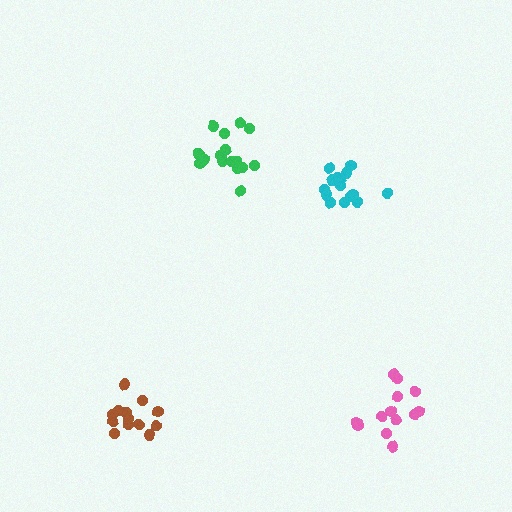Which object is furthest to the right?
The pink cluster is rightmost.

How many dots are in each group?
Group 1: 15 dots, Group 2: 13 dots, Group 3: 13 dots, Group 4: 17 dots (58 total).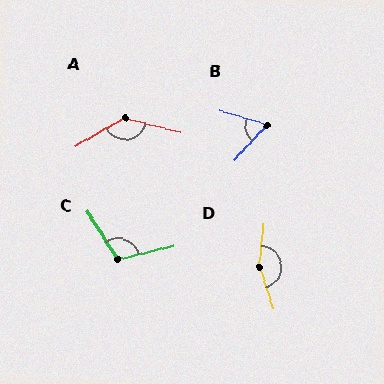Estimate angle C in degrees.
Approximately 109 degrees.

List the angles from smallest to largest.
B (63°), C (109°), A (135°), D (157°).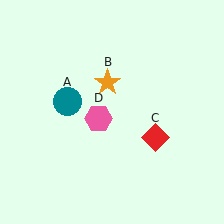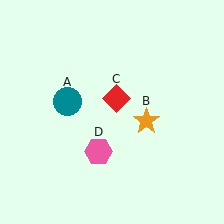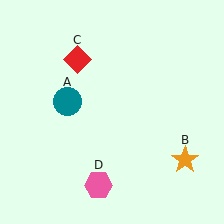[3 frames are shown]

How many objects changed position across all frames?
3 objects changed position: orange star (object B), red diamond (object C), pink hexagon (object D).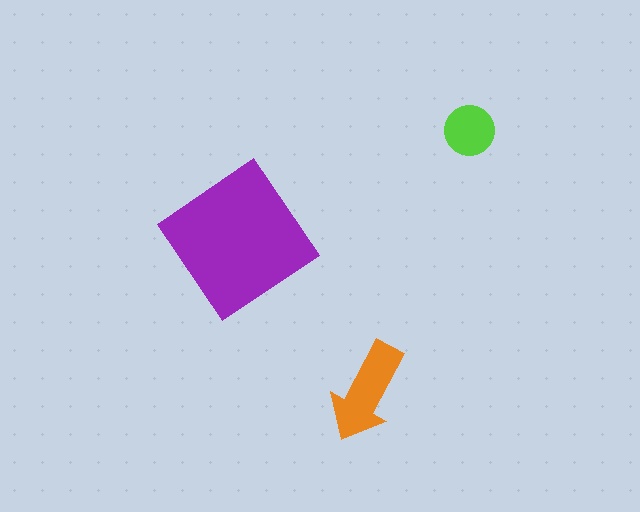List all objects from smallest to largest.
The lime circle, the orange arrow, the purple diamond.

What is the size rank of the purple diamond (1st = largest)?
1st.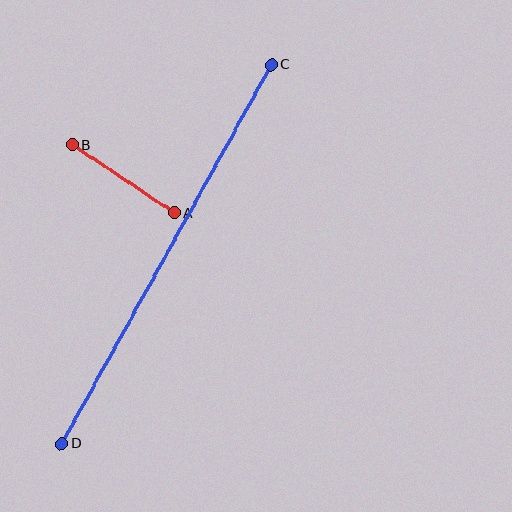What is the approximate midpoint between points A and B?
The midpoint is at approximately (123, 179) pixels.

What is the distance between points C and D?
The distance is approximately 433 pixels.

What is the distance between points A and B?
The distance is approximately 122 pixels.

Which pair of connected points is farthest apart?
Points C and D are farthest apart.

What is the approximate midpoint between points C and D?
The midpoint is at approximately (167, 254) pixels.